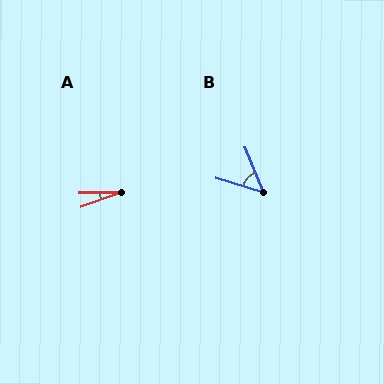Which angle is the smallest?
A, at approximately 19 degrees.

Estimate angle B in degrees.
Approximately 51 degrees.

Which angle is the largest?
B, at approximately 51 degrees.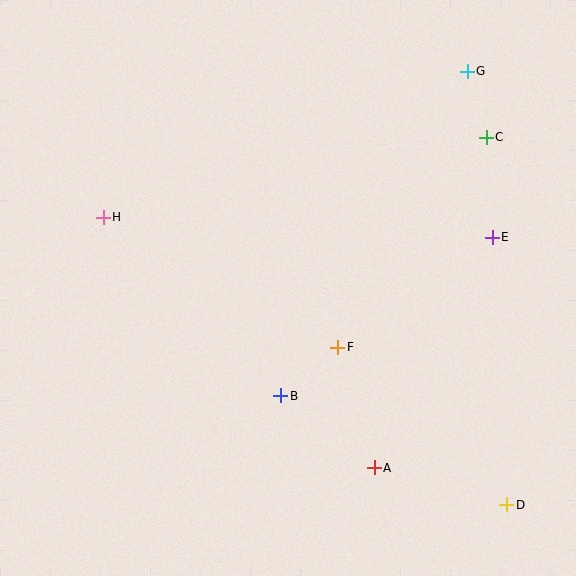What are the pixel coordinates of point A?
Point A is at (374, 468).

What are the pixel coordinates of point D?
Point D is at (507, 505).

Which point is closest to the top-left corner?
Point H is closest to the top-left corner.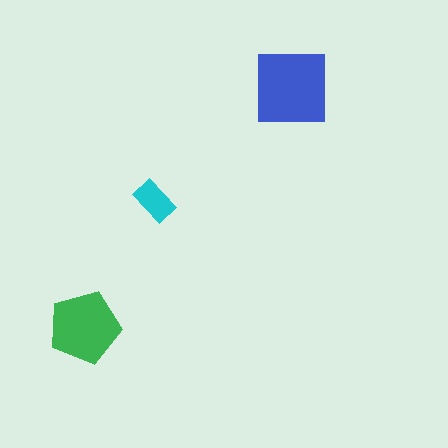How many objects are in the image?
There are 3 objects in the image.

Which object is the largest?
The blue square.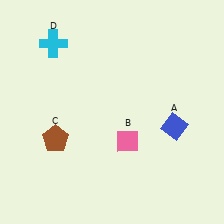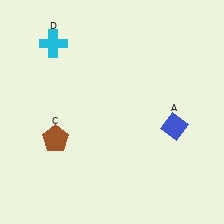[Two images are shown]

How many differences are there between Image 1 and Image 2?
There is 1 difference between the two images.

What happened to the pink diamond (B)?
The pink diamond (B) was removed in Image 2. It was in the bottom-right area of Image 1.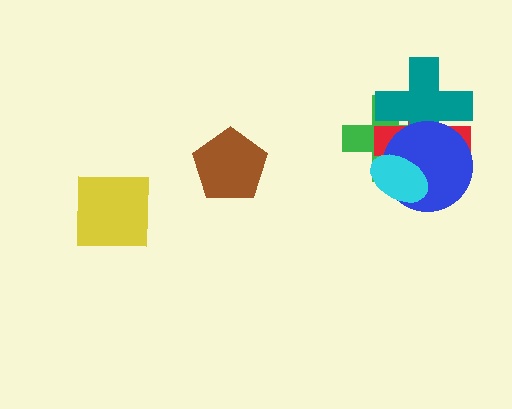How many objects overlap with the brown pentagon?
0 objects overlap with the brown pentagon.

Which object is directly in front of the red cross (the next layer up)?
The teal cross is directly in front of the red cross.